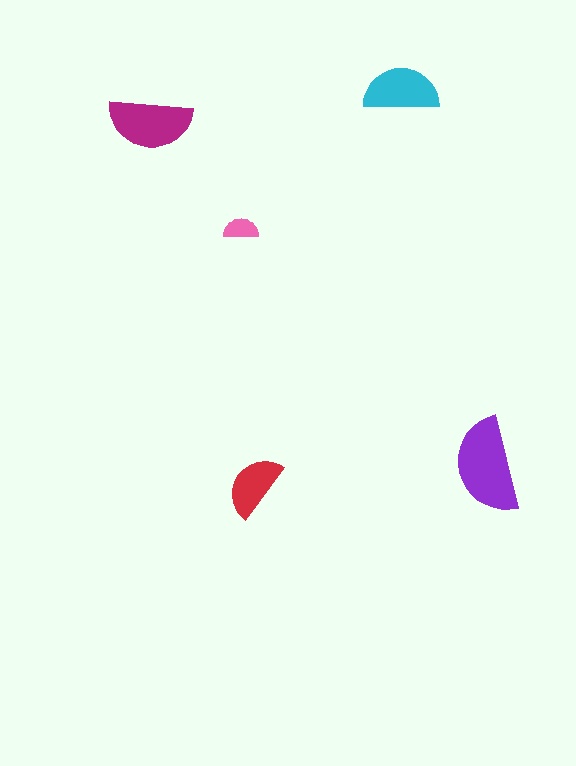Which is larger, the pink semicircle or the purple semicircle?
The purple one.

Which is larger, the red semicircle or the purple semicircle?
The purple one.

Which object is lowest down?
The red semicircle is bottommost.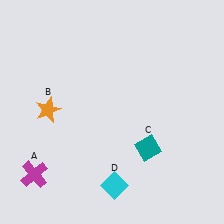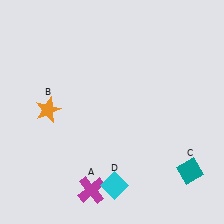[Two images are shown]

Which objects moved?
The objects that moved are: the magenta cross (A), the teal diamond (C).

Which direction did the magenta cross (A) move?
The magenta cross (A) moved right.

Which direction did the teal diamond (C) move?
The teal diamond (C) moved right.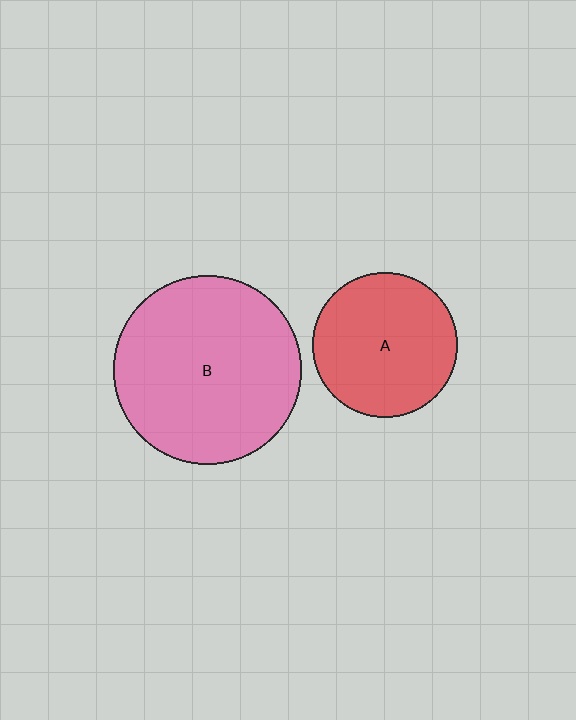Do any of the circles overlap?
No, none of the circles overlap.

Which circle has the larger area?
Circle B (pink).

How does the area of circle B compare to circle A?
Approximately 1.7 times.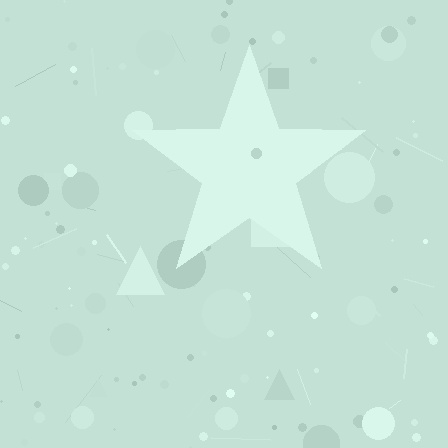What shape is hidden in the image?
A star is hidden in the image.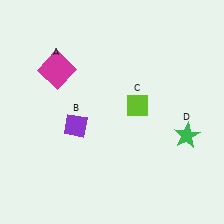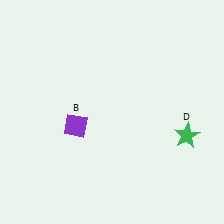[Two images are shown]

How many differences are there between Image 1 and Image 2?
There are 2 differences between the two images.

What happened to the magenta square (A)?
The magenta square (A) was removed in Image 2. It was in the top-left area of Image 1.